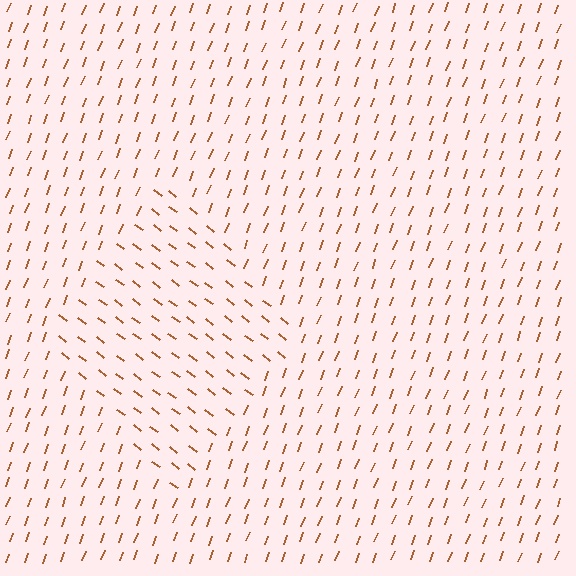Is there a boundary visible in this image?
Yes, there is a texture boundary formed by a change in line orientation.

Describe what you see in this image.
The image is filled with small brown line segments. A diamond region in the image has lines oriented differently from the surrounding lines, creating a visible texture boundary.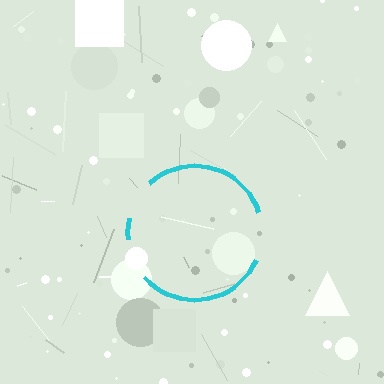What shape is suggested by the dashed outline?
The dashed outline suggests a circle.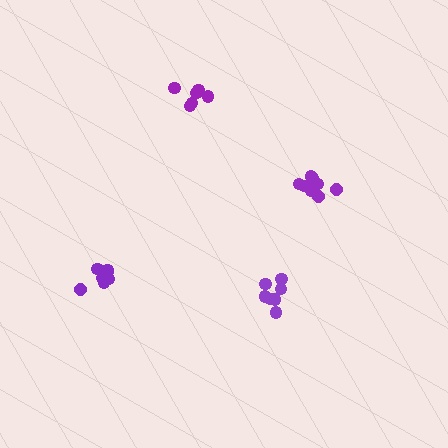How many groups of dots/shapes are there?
There are 4 groups.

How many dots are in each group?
Group 1: 8 dots, Group 2: 6 dots, Group 3: 9 dots, Group 4: 7 dots (30 total).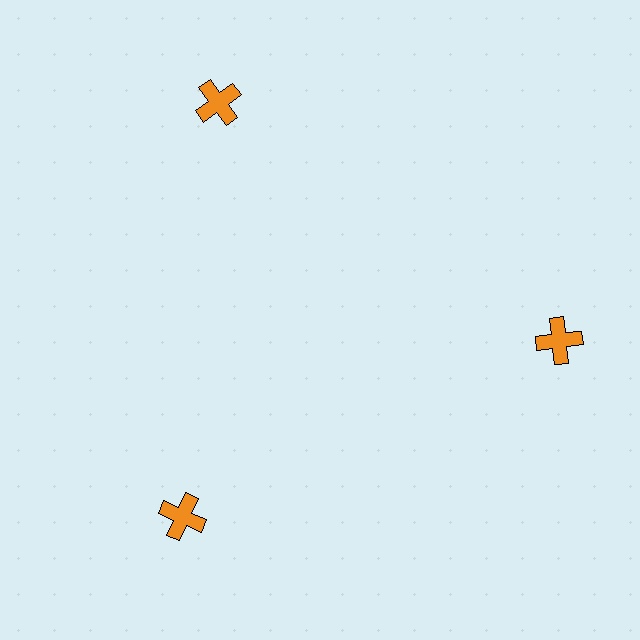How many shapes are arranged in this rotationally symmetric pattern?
There are 3 shapes, arranged in 3 groups of 1.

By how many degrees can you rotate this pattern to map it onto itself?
The pattern maps onto itself every 120 degrees of rotation.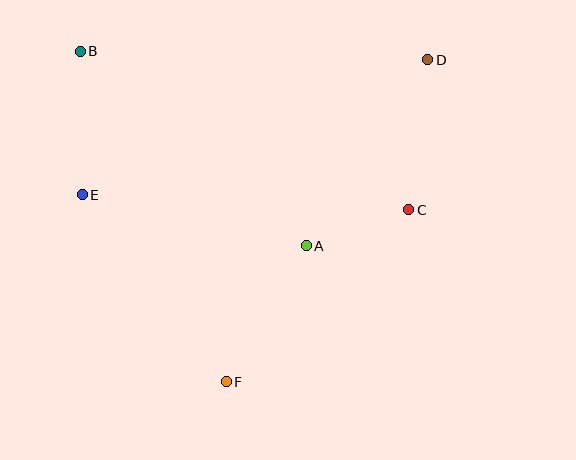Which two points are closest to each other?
Points A and C are closest to each other.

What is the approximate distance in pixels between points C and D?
The distance between C and D is approximately 151 pixels.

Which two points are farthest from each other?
Points D and F are farthest from each other.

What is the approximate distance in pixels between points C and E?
The distance between C and E is approximately 327 pixels.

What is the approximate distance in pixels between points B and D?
The distance between B and D is approximately 348 pixels.